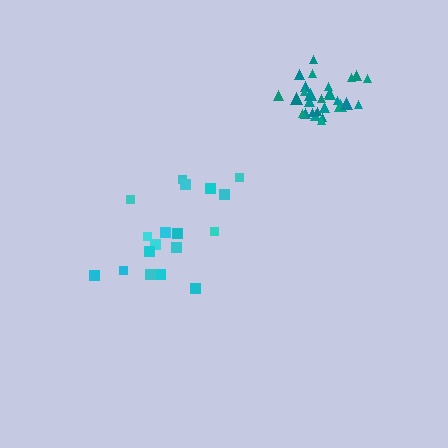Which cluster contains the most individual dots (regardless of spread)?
Teal (28).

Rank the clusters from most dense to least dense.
teal, cyan.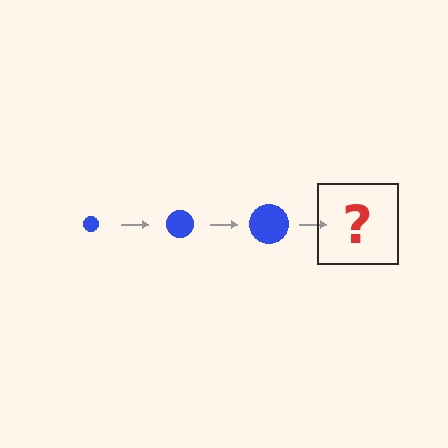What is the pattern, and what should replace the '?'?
The pattern is that the circle gets progressively larger each step. The '?' should be a blue circle, larger than the previous one.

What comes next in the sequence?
The next element should be a blue circle, larger than the previous one.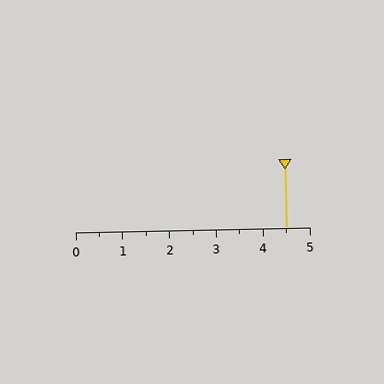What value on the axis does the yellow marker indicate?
The marker indicates approximately 4.5.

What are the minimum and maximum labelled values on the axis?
The axis runs from 0 to 5.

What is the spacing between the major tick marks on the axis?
The major ticks are spaced 1 apart.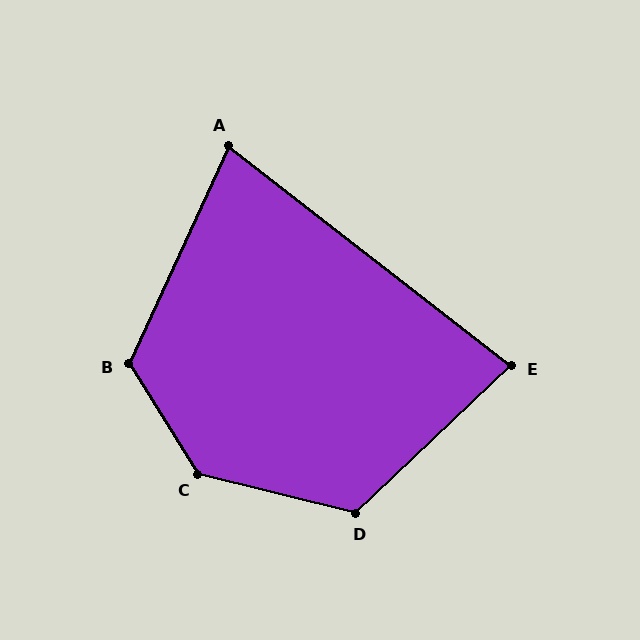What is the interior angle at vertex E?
Approximately 81 degrees (acute).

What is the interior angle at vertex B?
Approximately 123 degrees (obtuse).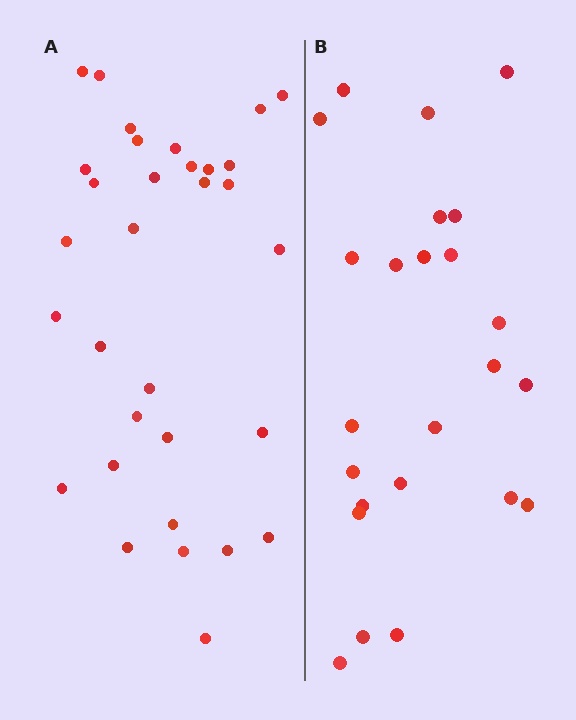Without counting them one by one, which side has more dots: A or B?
Region A (the left region) has more dots.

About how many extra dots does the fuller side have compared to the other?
Region A has roughly 8 or so more dots than region B.